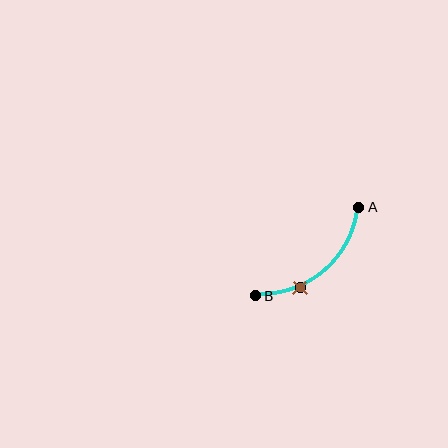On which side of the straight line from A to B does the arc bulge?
The arc bulges below and to the right of the straight line connecting A and B.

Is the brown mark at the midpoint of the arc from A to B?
No. The brown mark lies on the arc but is closer to endpoint B. The arc midpoint would be at the point on the curve equidistant along the arc from both A and B.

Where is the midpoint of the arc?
The arc midpoint is the point on the curve farthest from the straight line joining A and B. It sits below and to the right of that line.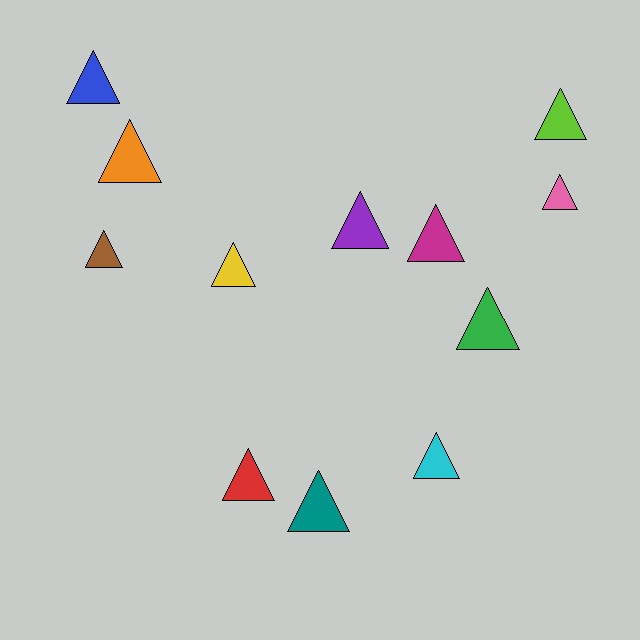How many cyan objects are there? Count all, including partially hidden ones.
There is 1 cyan object.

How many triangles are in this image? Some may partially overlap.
There are 12 triangles.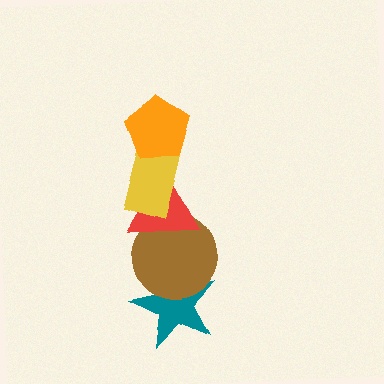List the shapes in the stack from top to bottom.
From top to bottom: the orange pentagon, the yellow rectangle, the red triangle, the brown circle, the teal star.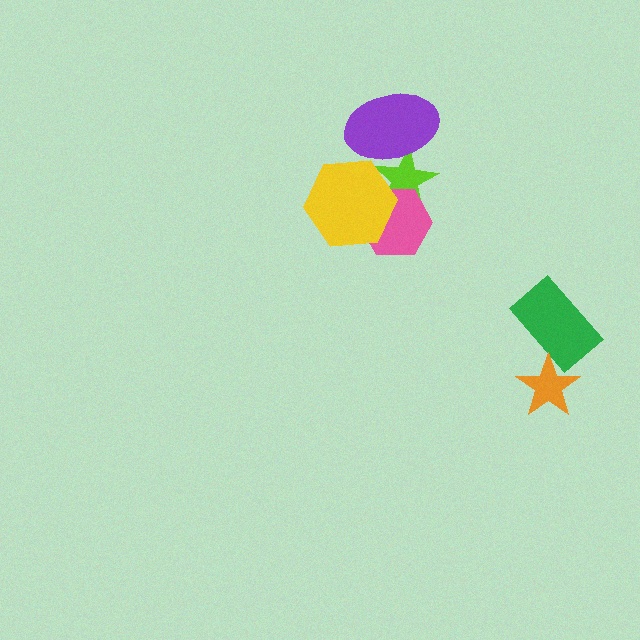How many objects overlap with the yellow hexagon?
2 objects overlap with the yellow hexagon.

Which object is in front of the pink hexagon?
The yellow hexagon is in front of the pink hexagon.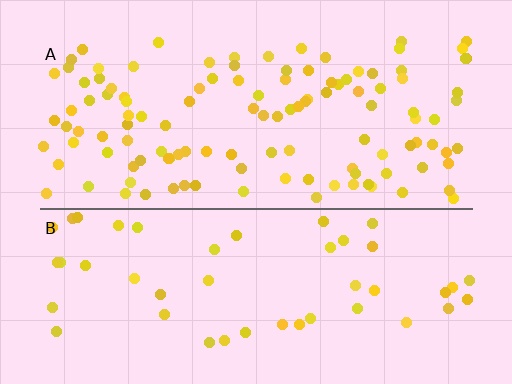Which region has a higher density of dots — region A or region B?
A (the top).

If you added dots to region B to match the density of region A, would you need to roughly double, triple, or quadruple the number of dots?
Approximately triple.